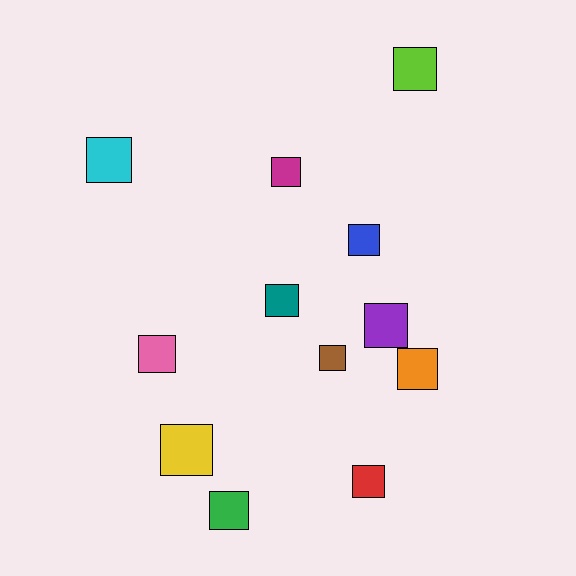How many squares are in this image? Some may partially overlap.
There are 12 squares.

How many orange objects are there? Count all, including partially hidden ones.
There is 1 orange object.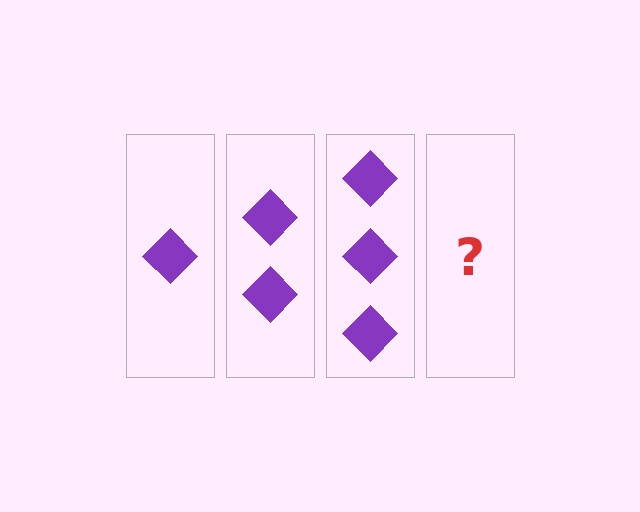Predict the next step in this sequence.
The next step is 4 diamonds.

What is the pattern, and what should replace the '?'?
The pattern is that each step adds one more diamond. The '?' should be 4 diamonds.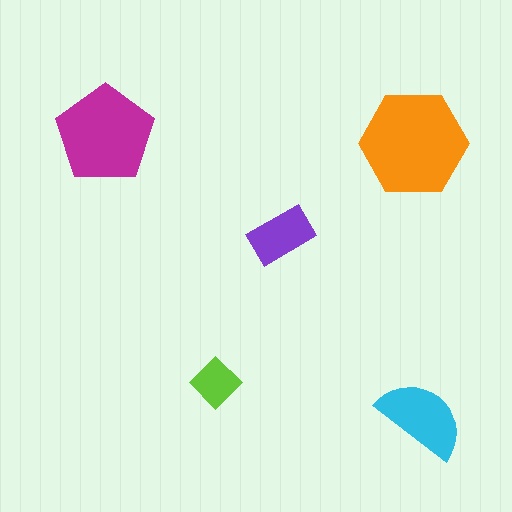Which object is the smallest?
The lime diamond.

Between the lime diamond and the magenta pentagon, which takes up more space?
The magenta pentagon.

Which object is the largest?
The orange hexagon.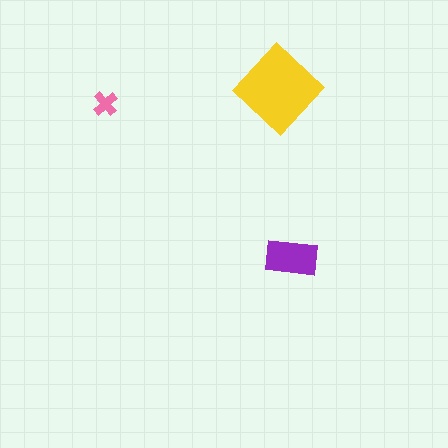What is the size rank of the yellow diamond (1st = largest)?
1st.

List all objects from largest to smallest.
The yellow diamond, the purple rectangle, the pink cross.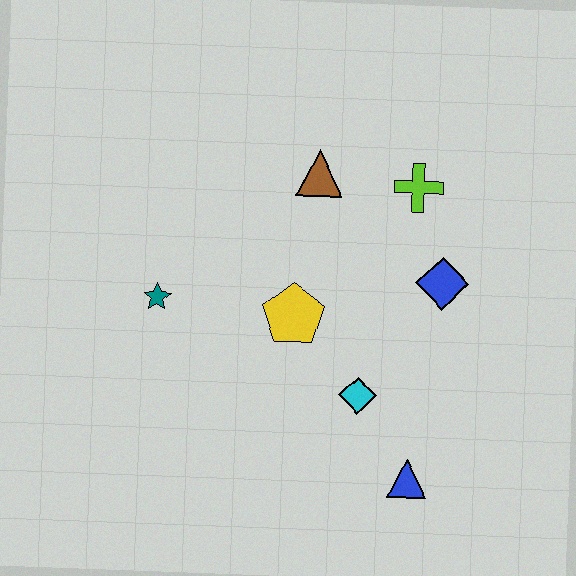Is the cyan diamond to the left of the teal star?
No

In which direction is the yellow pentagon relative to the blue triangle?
The yellow pentagon is above the blue triangle.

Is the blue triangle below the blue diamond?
Yes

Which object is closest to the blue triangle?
The cyan diamond is closest to the blue triangle.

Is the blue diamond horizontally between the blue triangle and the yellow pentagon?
No